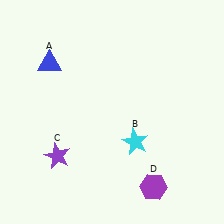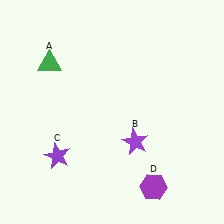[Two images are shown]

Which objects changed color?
A changed from blue to green. B changed from cyan to purple.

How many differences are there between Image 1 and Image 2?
There are 2 differences between the two images.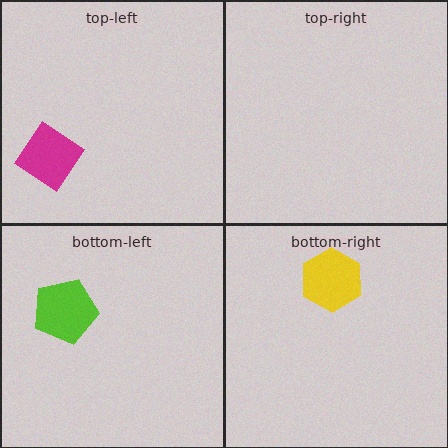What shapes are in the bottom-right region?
The yellow hexagon.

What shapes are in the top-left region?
The magenta diamond.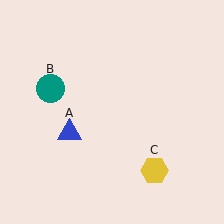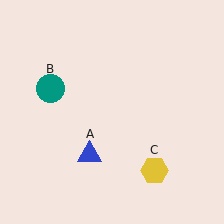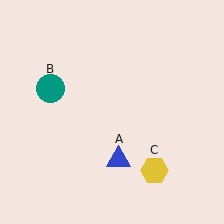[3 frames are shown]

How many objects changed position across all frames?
1 object changed position: blue triangle (object A).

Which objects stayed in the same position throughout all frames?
Teal circle (object B) and yellow hexagon (object C) remained stationary.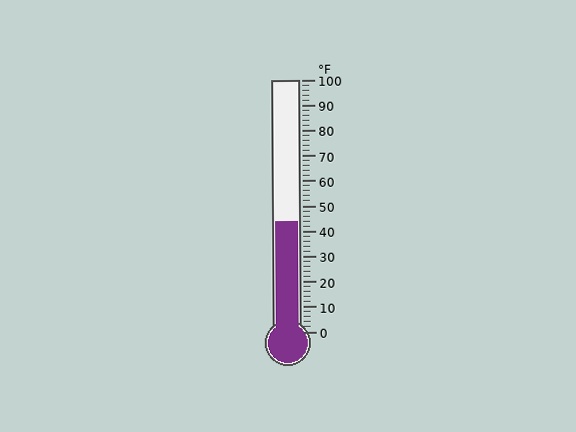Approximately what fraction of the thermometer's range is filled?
The thermometer is filled to approximately 45% of its range.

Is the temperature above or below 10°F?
The temperature is above 10°F.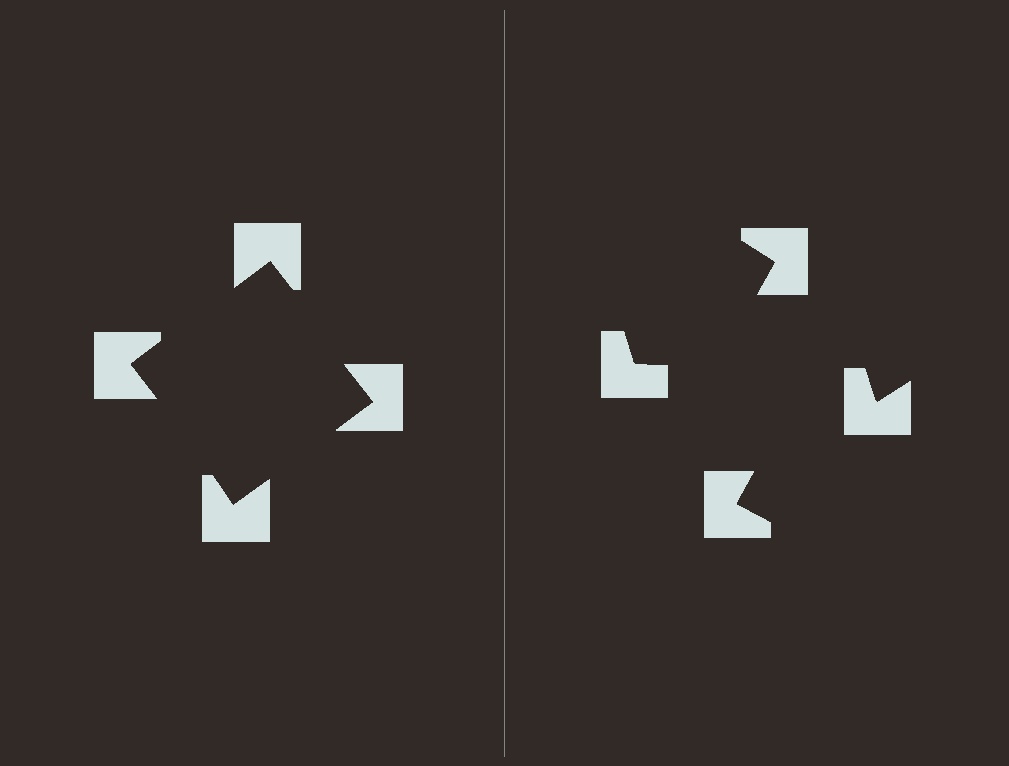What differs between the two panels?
The notched squares are positioned identically on both sides; only the wedge orientations differ. On the left they align to a square; on the right they are misaligned.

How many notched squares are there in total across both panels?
8 — 4 on each side.